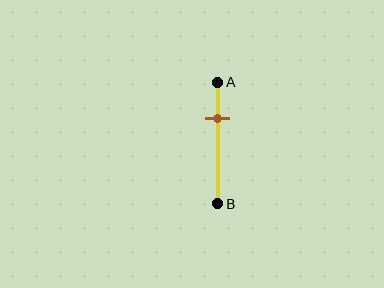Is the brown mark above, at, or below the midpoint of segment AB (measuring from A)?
The brown mark is above the midpoint of segment AB.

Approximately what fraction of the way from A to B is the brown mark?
The brown mark is approximately 30% of the way from A to B.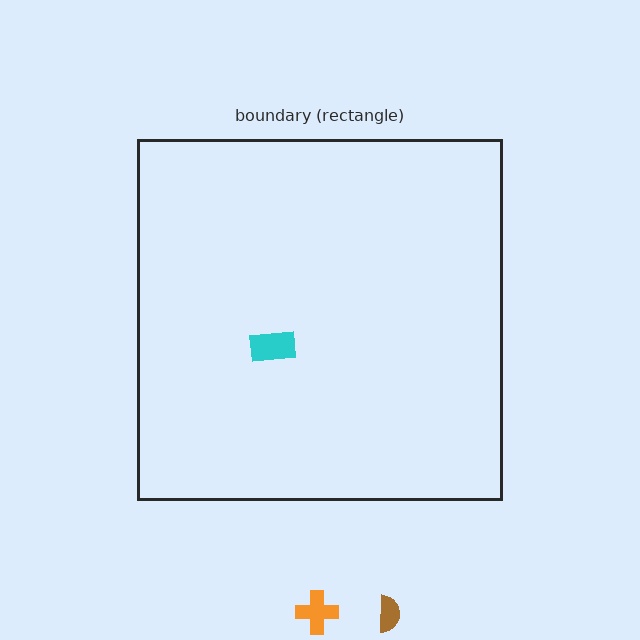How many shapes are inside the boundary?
1 inside, 2 outside.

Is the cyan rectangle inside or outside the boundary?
Inside.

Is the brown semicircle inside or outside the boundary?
Outside.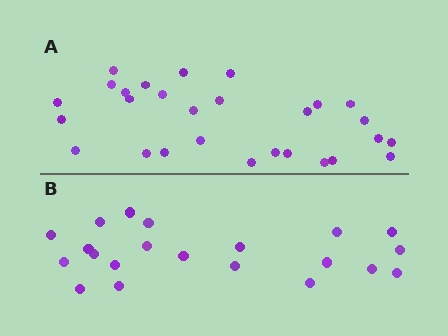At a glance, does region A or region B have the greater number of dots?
Region A (the top region) has more dots.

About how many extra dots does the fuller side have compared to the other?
Region A has roughly 8 or so more dots than region B.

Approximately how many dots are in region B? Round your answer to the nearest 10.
About 20 dots. (The exact count is 21, which rounds to 20.)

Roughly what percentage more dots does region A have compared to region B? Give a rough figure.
About 35% more.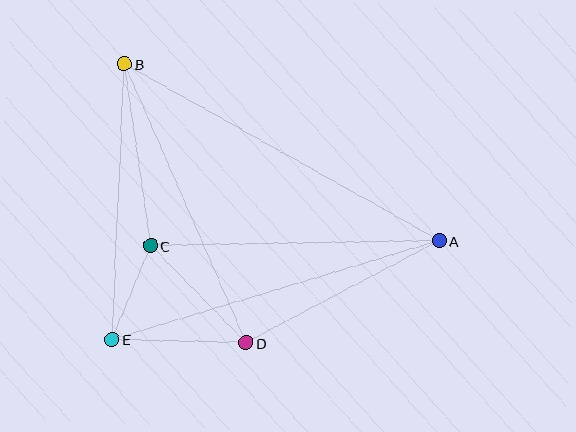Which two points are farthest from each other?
Points A and B are farthest from each other.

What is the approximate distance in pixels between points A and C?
The distance between A and C is approximately 289 pixels.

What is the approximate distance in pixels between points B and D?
The distance between B and D is approximately 304 pixels.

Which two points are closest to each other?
Points C and E are closest to each other.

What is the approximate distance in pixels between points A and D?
The distance between A and D is approximately 218 pixels.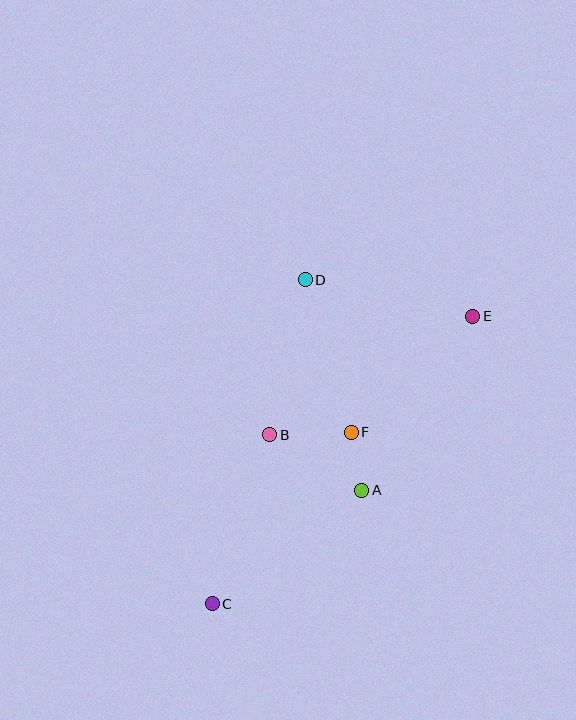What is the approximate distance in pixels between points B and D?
The distance between B and D is approximately 159 pixels.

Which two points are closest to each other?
Points A and F are closest to each other.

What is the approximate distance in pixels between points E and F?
The distance between E and F is approximately 168 pixels.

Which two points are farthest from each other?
Points C and E are farthest from each other.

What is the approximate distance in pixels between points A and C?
The distance between A and C is approximately 188 pixels.